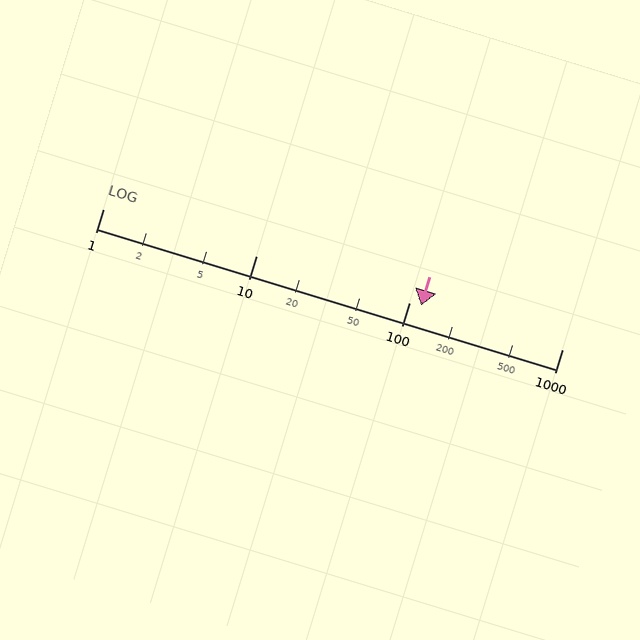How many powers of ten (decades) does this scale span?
The scale spans 3 decades, from 1 to 1000.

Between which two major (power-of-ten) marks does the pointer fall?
The pointer is between 100 and 1000.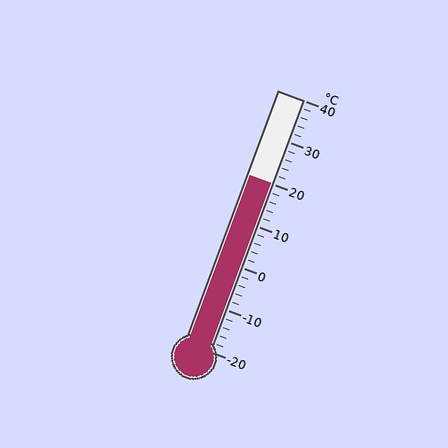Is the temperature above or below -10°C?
The temperature is above -10°C.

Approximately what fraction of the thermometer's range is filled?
The thermometer is filled to approximately 65% of its range.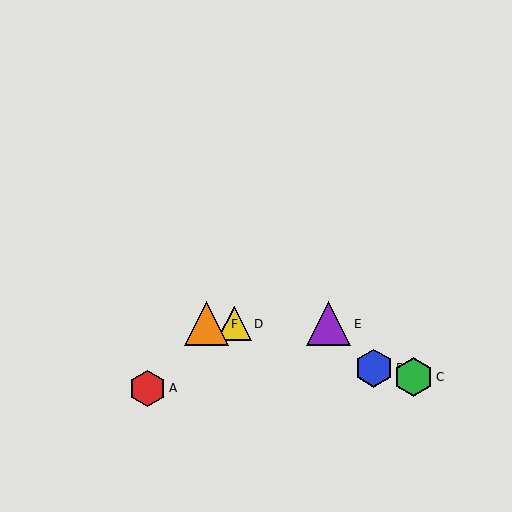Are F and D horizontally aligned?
Yes, both are at y≈324.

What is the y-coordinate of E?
Object E is at y≈324.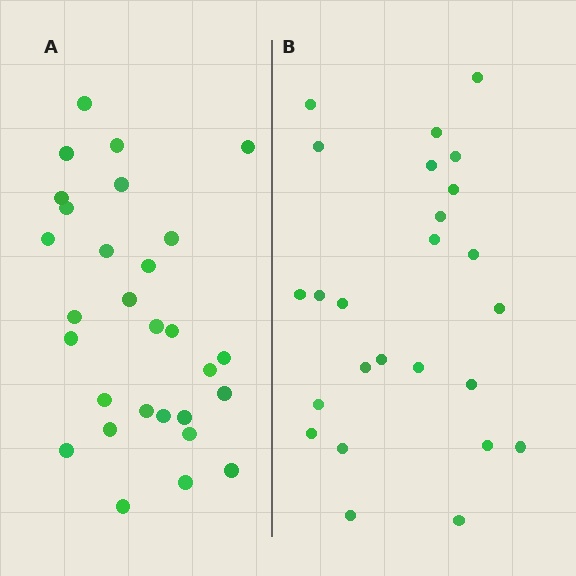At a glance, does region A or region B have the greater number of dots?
Region A (the left region) has more dots.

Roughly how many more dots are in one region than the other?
Region A has about 4 more dots than region B.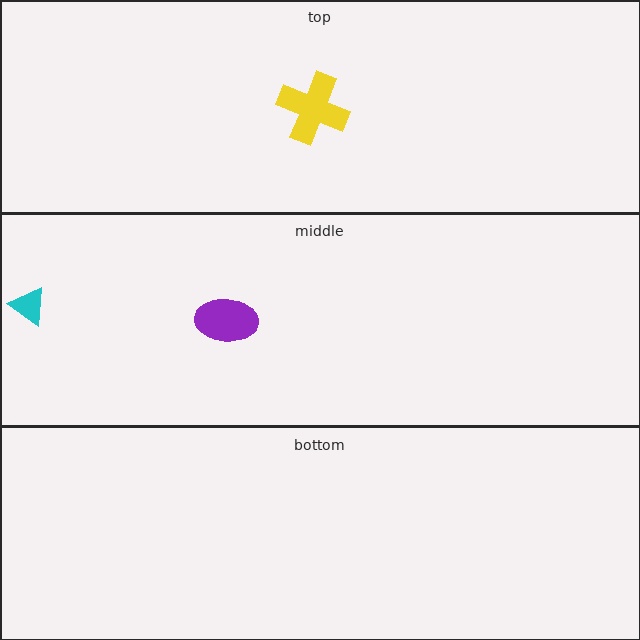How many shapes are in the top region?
1.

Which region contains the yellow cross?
The top region.